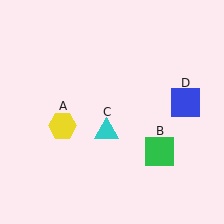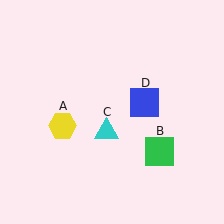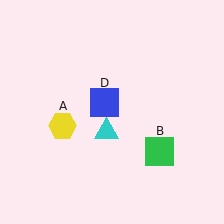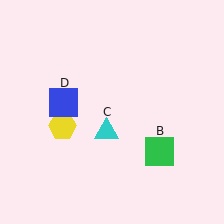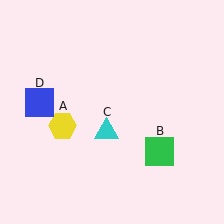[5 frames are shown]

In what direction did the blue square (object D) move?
The blue square (object D) moved left.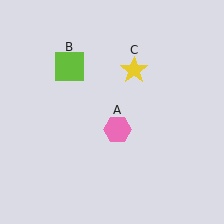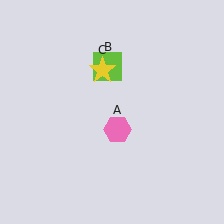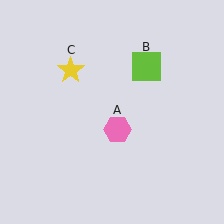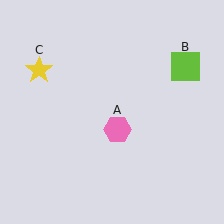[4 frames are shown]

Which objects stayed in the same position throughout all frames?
Pink hexagon (object A) remained stationary.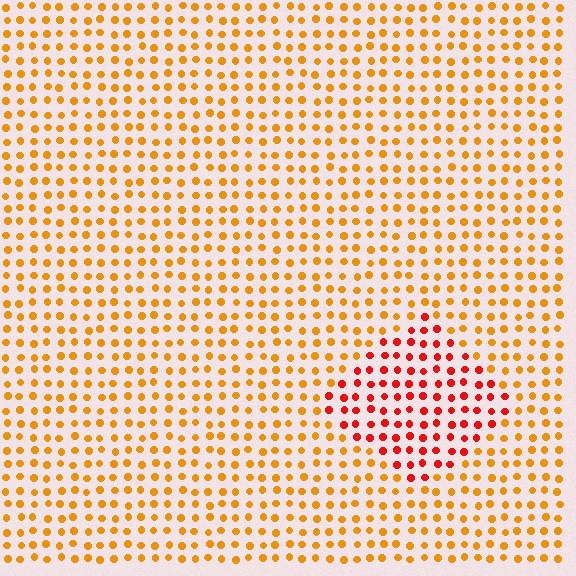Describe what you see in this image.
The image is filled with small orange elements in a uniform arrangement. A diamond-shaped region is visible where the elements are tinted to a slightly different hue, forming a subtle color boundary.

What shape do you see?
I see a diamond.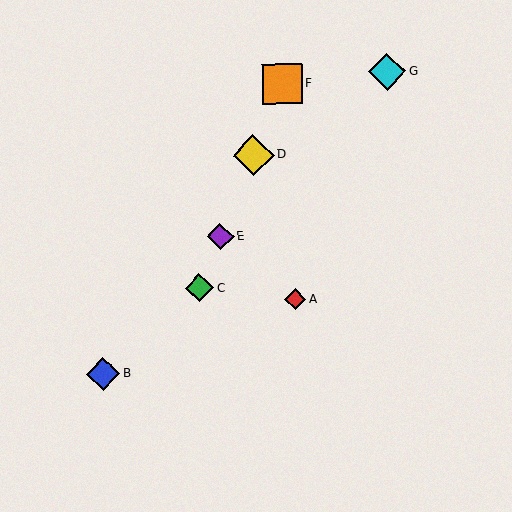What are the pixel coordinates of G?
Object G is at (387, 71).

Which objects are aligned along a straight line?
Objects C, D, E, F are aligned along a straight line.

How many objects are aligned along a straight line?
4 objects (C, D, E, F) are aligned along a straight line.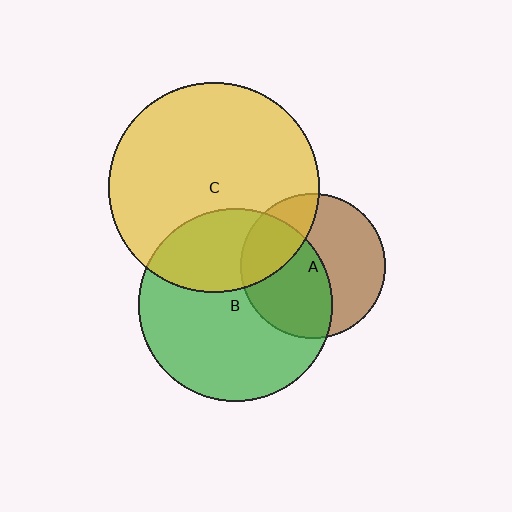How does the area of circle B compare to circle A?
Approximately 1.8 times.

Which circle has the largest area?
Circle C (yellow).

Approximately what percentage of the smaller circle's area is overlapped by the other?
Approximately 30%.